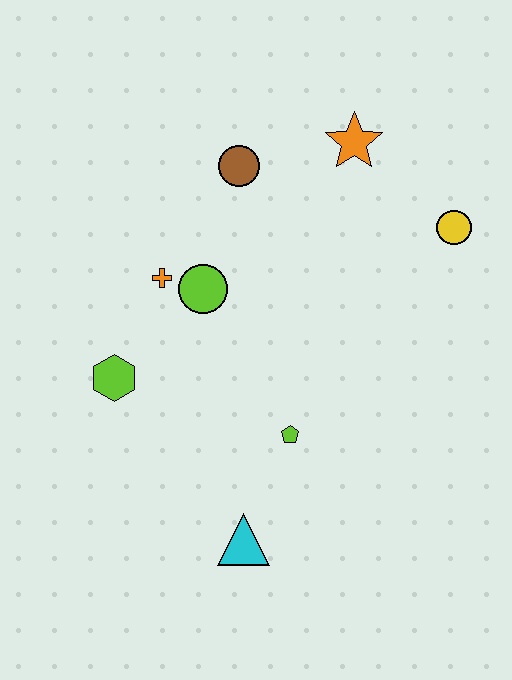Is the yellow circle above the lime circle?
Yes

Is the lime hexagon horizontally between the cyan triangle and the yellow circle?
No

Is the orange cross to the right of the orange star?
No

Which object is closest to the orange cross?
The lime circle is closest to the orange cross.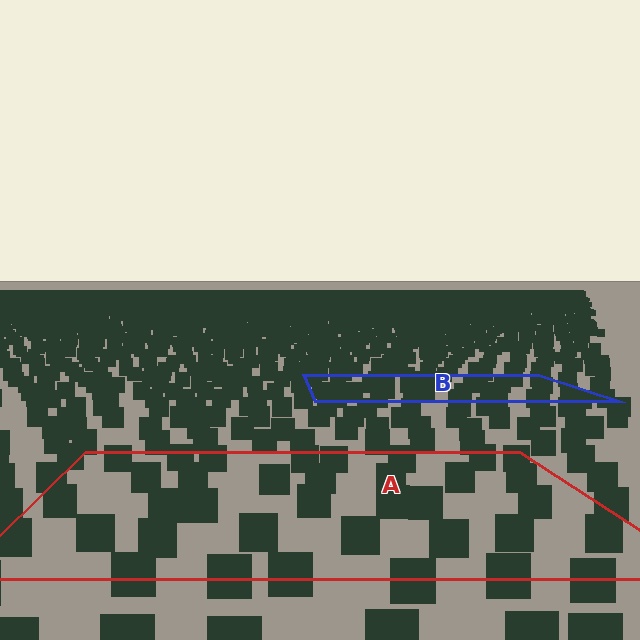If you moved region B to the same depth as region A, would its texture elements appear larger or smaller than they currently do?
They would appear larger. At a closer depth, the same texture elements are projected at a bigger on-screen size.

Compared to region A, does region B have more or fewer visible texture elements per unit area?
Region B has more texture elements per unit area — they are packed more densely because it is farther away.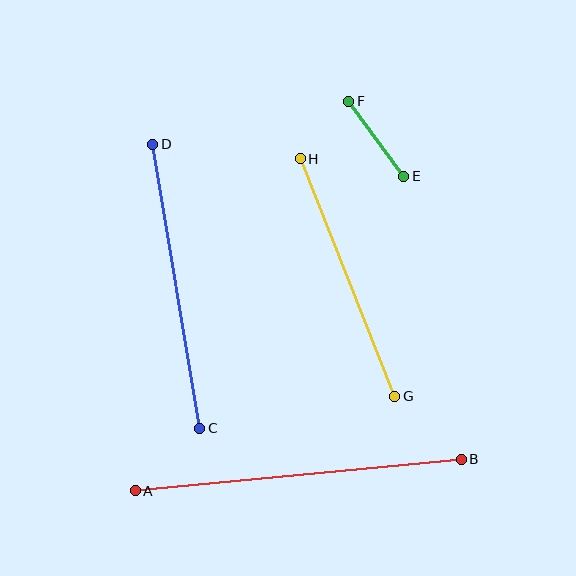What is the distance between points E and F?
The distance is approximately 93 pixels.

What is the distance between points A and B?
The distance is approximately 327 pixels.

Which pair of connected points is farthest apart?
Points A and B are farthest apart.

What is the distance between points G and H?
The distance is approximately 256 pixels.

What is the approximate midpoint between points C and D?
The midpoint is at approximately (176, 286) pixels.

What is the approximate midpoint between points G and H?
The midpoint is at approximately (347, 278) pixels.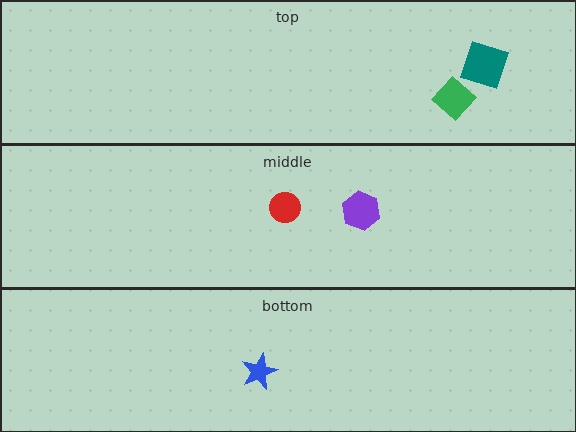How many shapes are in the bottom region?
1.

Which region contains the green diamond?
The top region.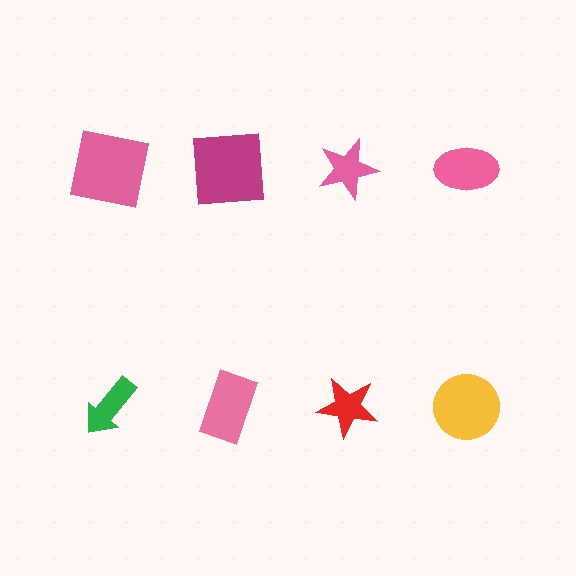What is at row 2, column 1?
A green arrow.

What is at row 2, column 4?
A yellow circle.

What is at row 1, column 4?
A pink ellipse.